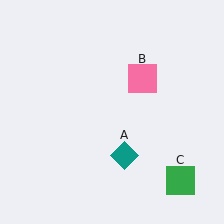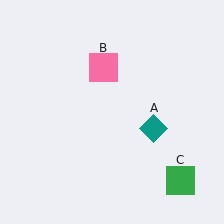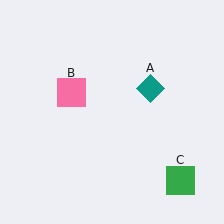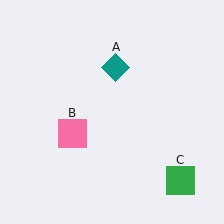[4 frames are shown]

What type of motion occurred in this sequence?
The teal diamond (object A), pink square (object B) rotated counterclockwise around the center of the scene.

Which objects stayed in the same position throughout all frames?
Green square (object C) remained stationary.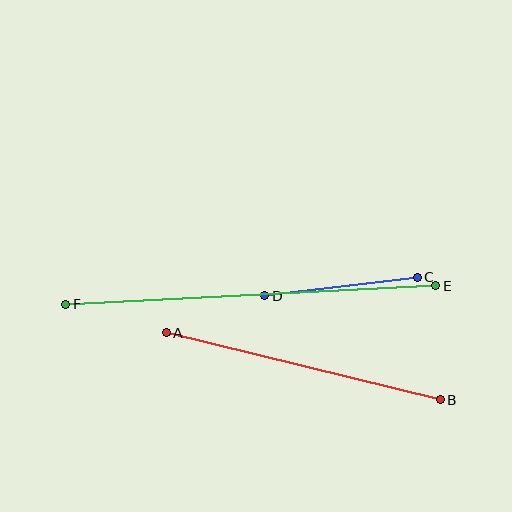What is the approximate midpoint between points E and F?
The midpoint is at approximately (251, 295) pixels.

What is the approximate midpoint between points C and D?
The midpoint is at approximately (341, 287) pixels.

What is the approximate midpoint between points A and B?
The midpoint is at approximately (303, 366) pixels.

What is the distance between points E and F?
The distance is approximately 371 pixels.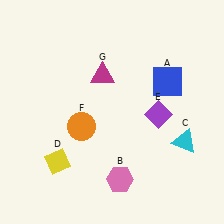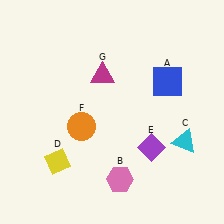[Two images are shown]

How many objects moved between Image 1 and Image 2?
1 object moved between the two images.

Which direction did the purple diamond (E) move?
The purple diamond (E) moved down.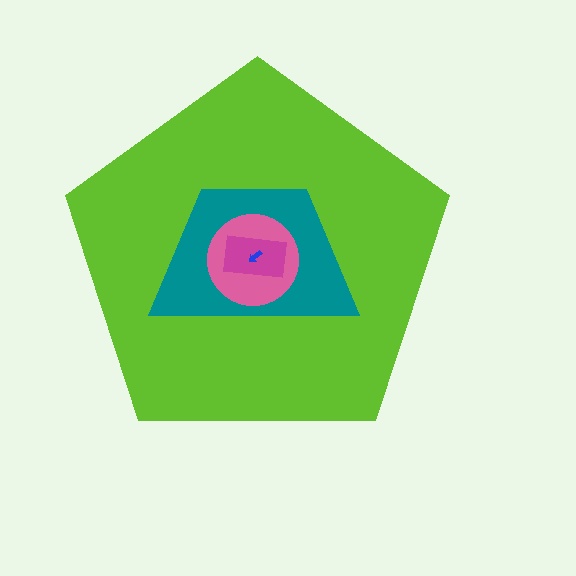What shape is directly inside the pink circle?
The magenta rectangle.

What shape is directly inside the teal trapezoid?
The pink circle.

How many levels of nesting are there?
5.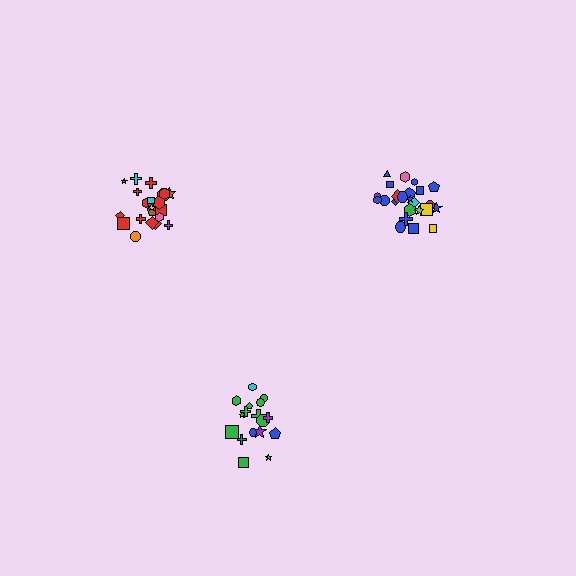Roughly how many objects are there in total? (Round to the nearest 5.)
Roughly 65 objects in total.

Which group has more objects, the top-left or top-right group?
The top-right group.